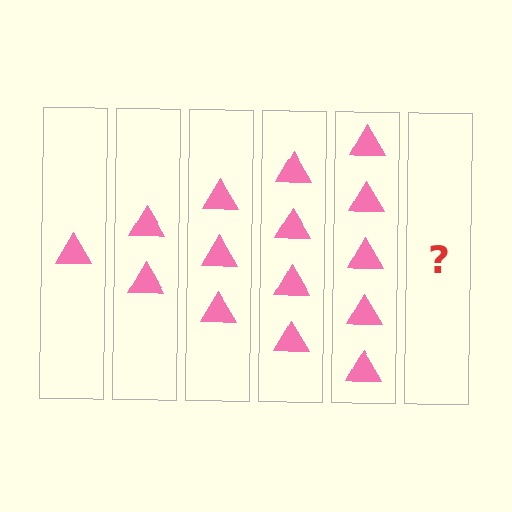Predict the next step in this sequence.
The next step is 6 triangles.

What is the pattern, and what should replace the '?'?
The pattern is that each step adds one more triangle. The '?' should be 6 triangles.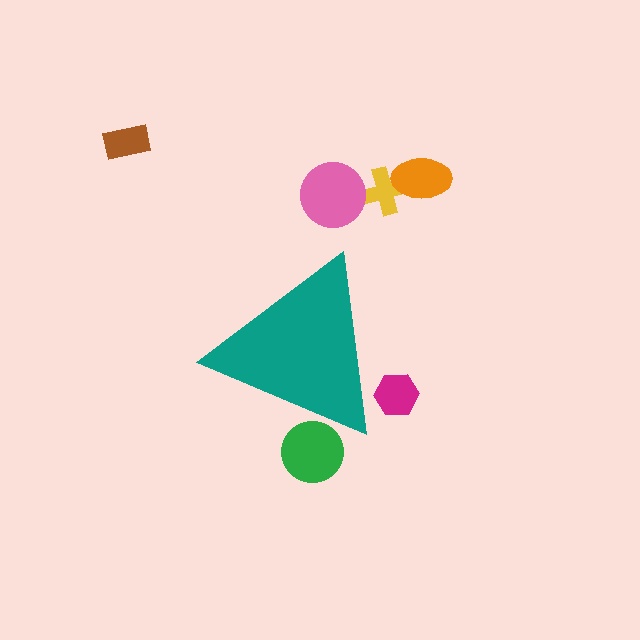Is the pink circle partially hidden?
No, the pink circle is fully visible.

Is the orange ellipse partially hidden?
No, the orange ellipse is fully visible.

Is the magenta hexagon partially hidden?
Yes, the magenta hexagon is partially hidden behind the teal triangle.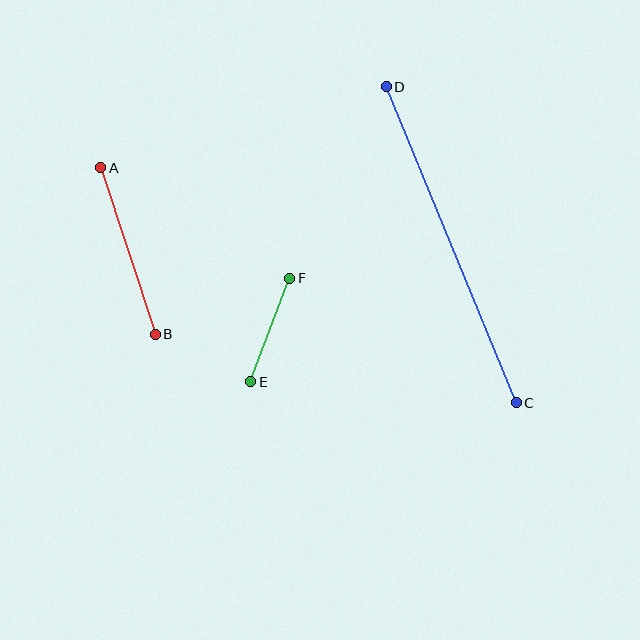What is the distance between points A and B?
The distance is approximately 175 pixels.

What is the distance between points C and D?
The distance is approximately 341 pixels.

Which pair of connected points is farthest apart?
Points C and D are farthest apart.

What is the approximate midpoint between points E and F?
The midpoint is at approximately (270, 330) pixels.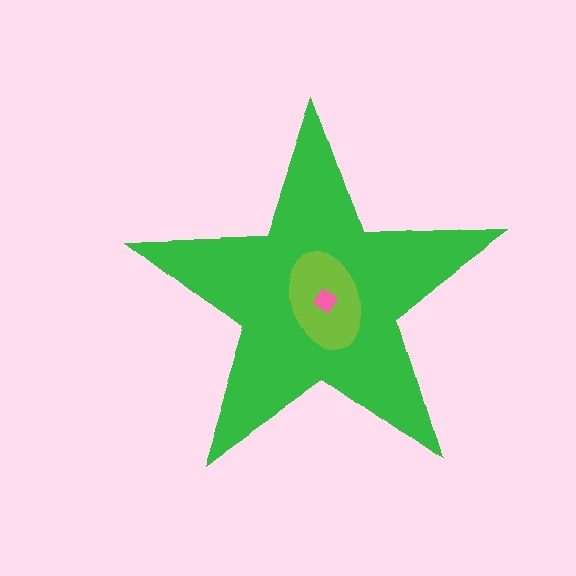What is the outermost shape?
The green star.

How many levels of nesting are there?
3.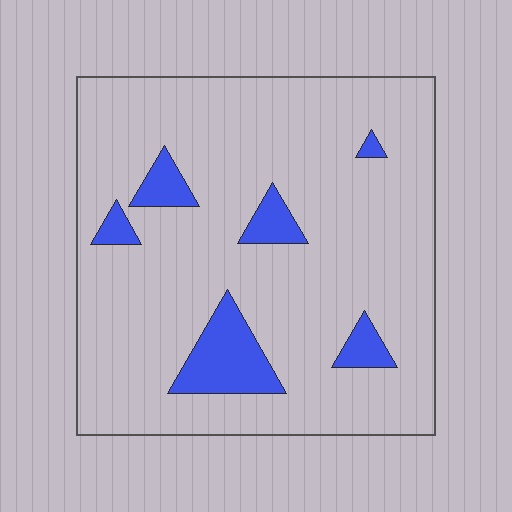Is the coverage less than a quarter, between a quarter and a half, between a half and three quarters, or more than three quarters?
Less than a quarter.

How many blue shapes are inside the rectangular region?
6.